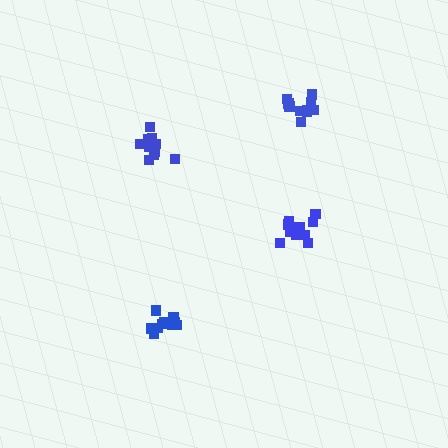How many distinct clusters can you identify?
There are 4 distinct clusters.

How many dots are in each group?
Group 1: 12 dots, Group 2: 10 dots, Group 3: 12 dots, Group 4: 11 dots (45 total).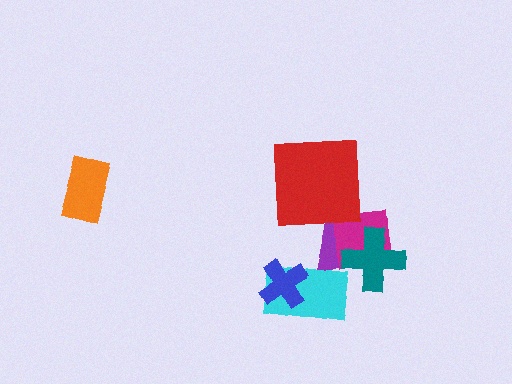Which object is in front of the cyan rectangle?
The blue cross is in front of the cyan rectangle.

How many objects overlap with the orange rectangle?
0 objects overlap with the orange rectangle.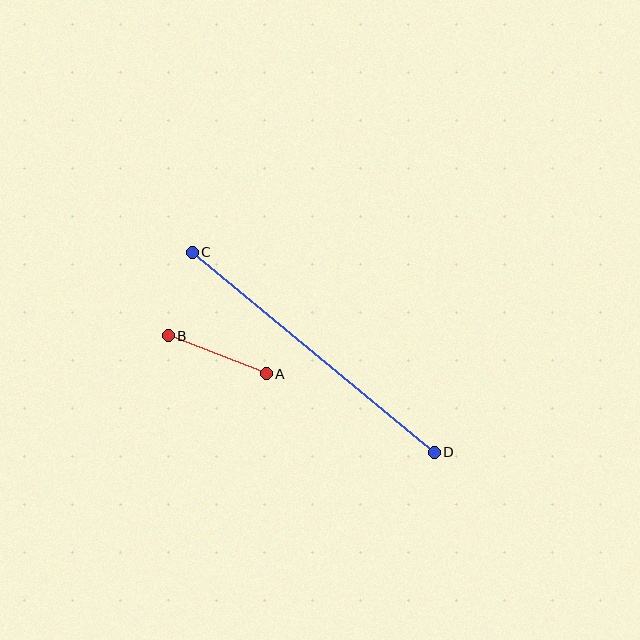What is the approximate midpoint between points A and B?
The midpoint is at approximately (217, 355) pixels.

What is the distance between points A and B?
The distance is approximately 105 pixels.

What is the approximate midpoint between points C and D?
The midpoint is at approximately (313, 352) pixels.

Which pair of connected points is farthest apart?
Points C and D are farthest apart.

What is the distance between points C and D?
The distance is approximately 314 pixels.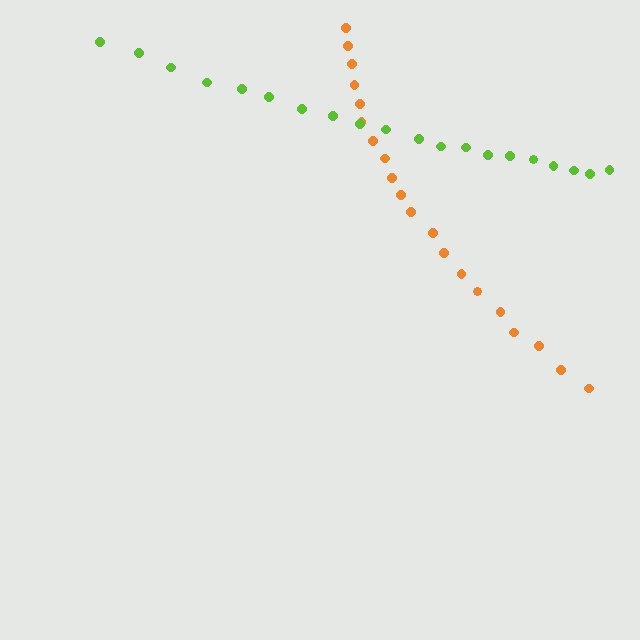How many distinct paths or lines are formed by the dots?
There are 2 distinct paths.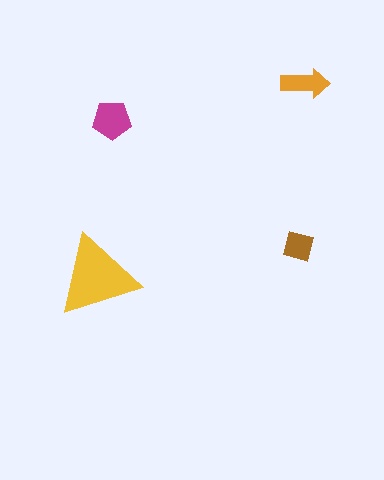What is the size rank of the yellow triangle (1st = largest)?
1st.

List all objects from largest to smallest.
The yellow triangle, the magenta pentagon, the orange arrow, the brown square.